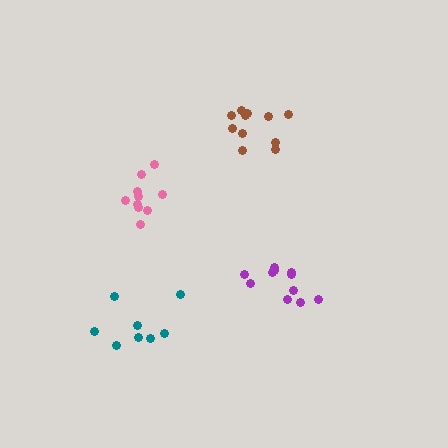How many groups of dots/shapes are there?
There are 4 groups.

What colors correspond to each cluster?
The clusters are colored: teal, purple, pink, brown.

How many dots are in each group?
Group 1: 8 dots, Group 2: 11 dots, Group 3: 10 dots, Group 4: 11 dots (40 total).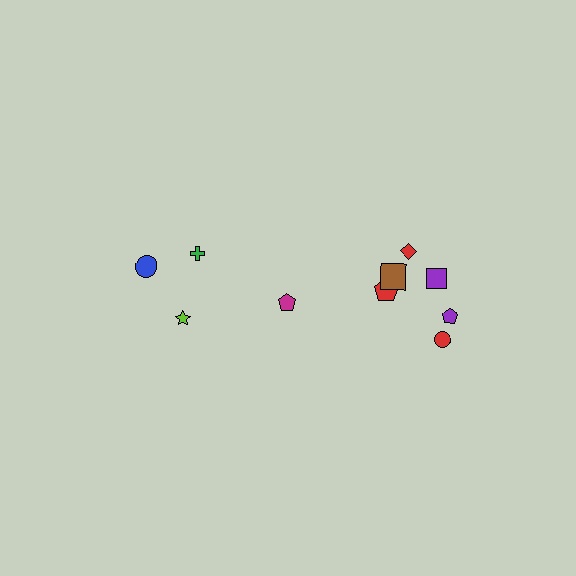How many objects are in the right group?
There are 7 objects.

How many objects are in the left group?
There are 3 objects.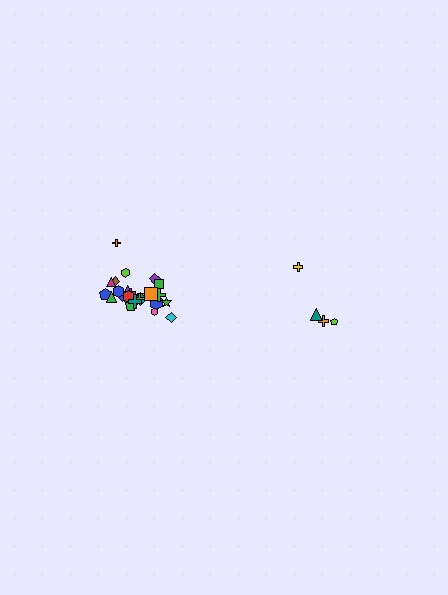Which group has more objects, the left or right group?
The left group.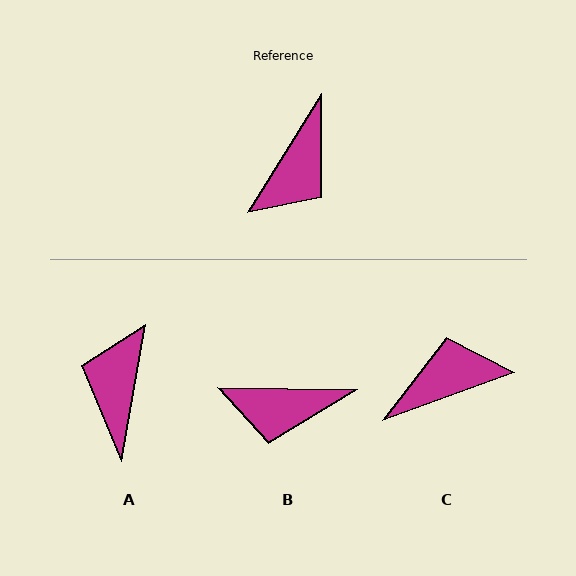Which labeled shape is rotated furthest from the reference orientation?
A, about 158 degrees away.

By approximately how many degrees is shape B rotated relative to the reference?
Approximately 59 degrees clockwise.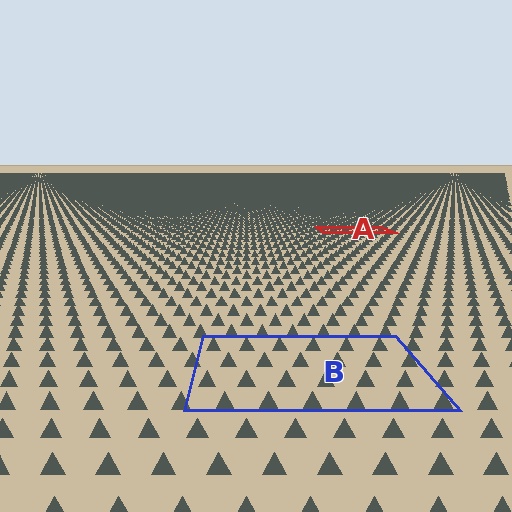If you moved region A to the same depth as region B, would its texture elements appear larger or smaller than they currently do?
They would appear larger. At a closer depth, the same texture elements are projected at a bigger on-screen size.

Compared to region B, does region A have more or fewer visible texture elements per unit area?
Region A has more texture elements per unit area — they are packed more densely because it is farther away.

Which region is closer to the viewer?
Region B is closer. The texture elements there are larger and more spread out.